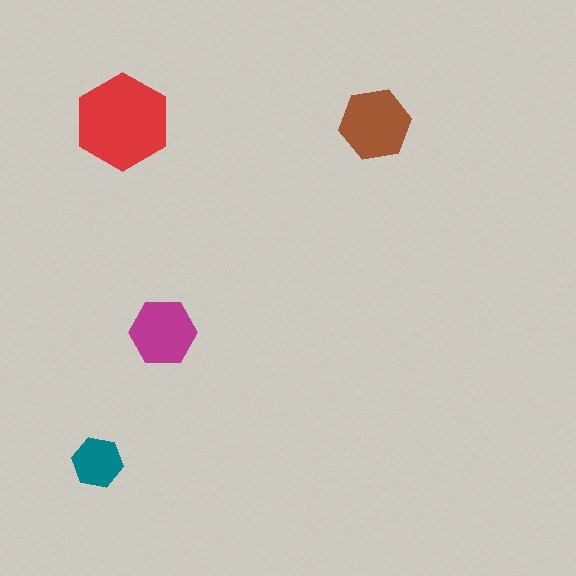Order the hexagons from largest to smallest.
the red one, the brown one, the magenta one, the teal one.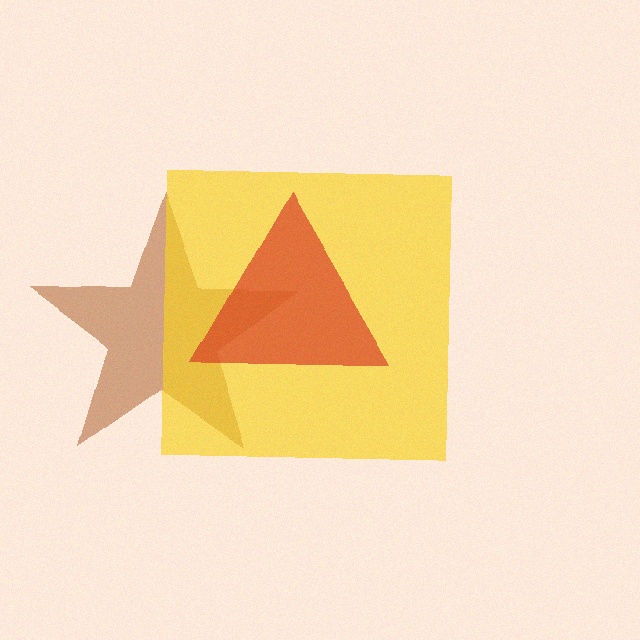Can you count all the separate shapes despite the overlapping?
Yes, there are 3 separate shapes.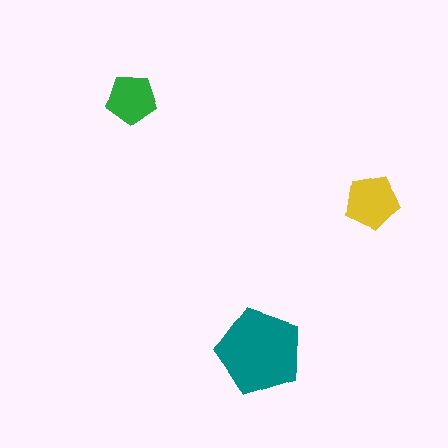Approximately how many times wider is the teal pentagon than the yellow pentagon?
About 1.5 times wider.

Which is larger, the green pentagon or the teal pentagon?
The teal one.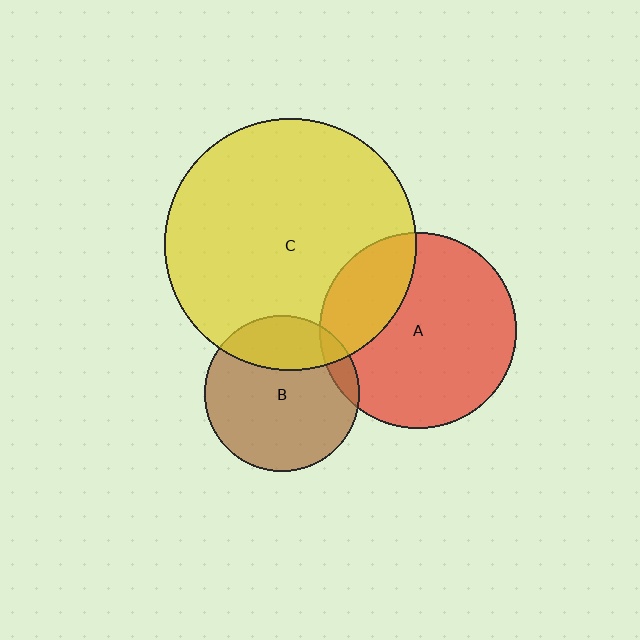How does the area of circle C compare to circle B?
Approximately 2.6 times.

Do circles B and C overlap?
Yes.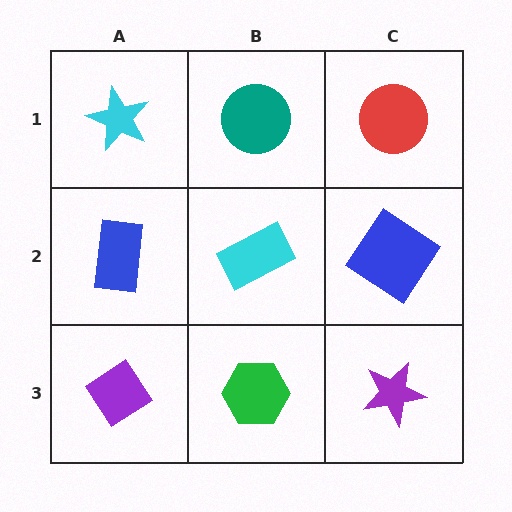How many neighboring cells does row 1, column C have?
2.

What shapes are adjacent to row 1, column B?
A cyan rectangle (row 2, column B), a cyan star (row 1, column A), a red circle (row 1, column C).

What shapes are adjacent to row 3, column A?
A blue rectangle (row 2, column A), a green hexagon (row 3, column B).